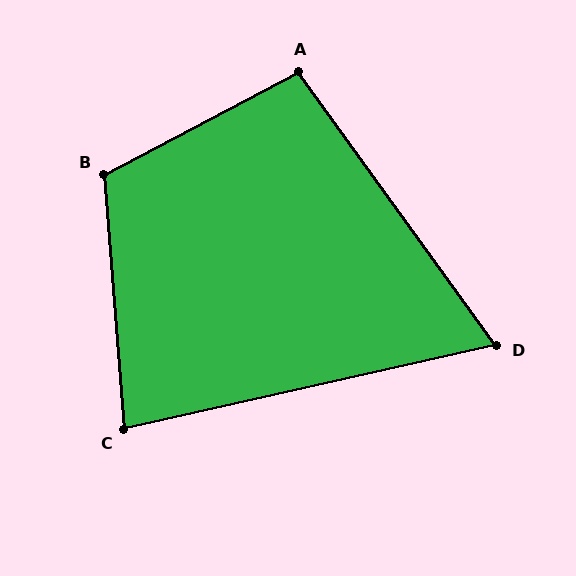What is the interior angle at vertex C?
Approximately 82 degrees (acute).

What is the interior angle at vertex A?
Approximately 98 degrees (obtuse).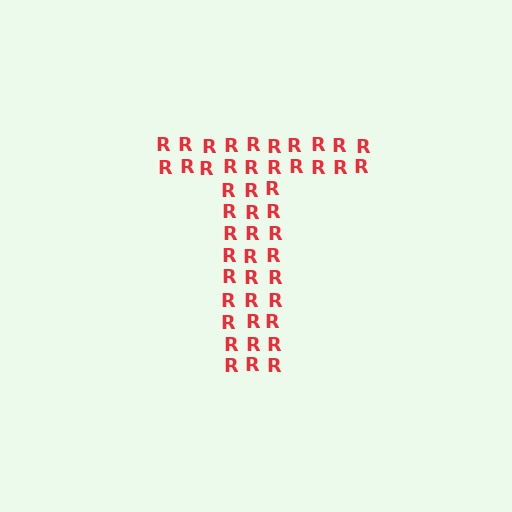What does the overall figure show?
The overall figure shows the letter T.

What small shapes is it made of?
It is made of small letter R's.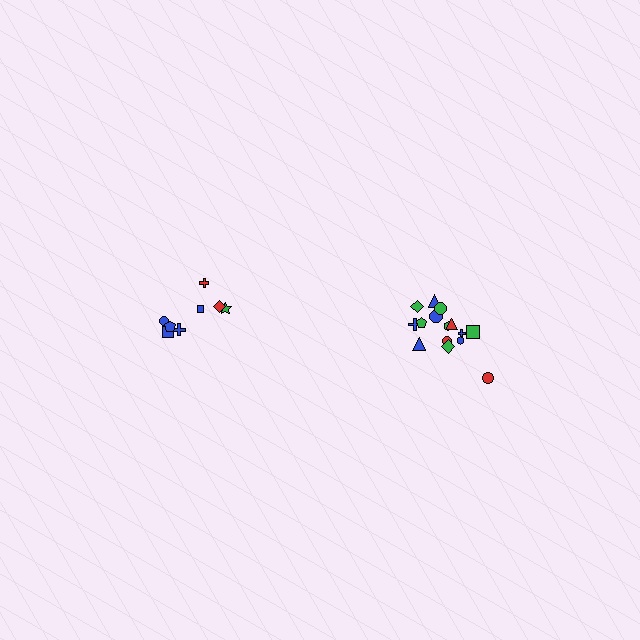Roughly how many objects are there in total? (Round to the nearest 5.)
Roughly 25 objects in total.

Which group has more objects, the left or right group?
The right group.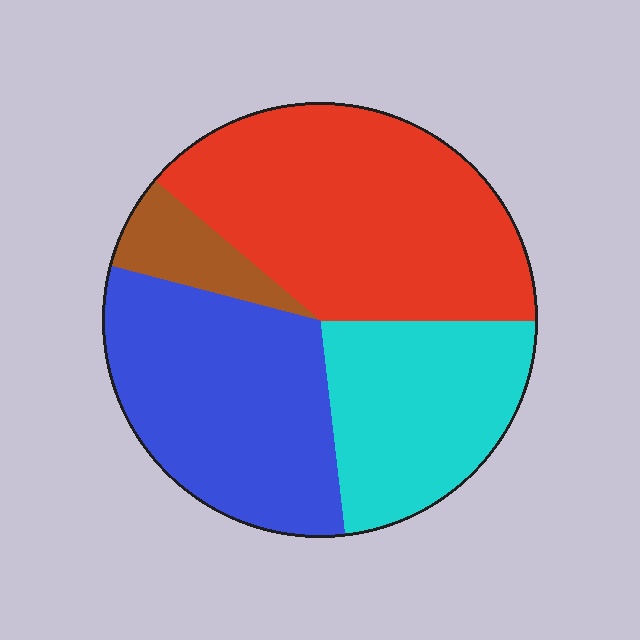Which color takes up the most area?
Red, at roughly 40%.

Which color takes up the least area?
Brown, at roughly 5%.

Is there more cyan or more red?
Red.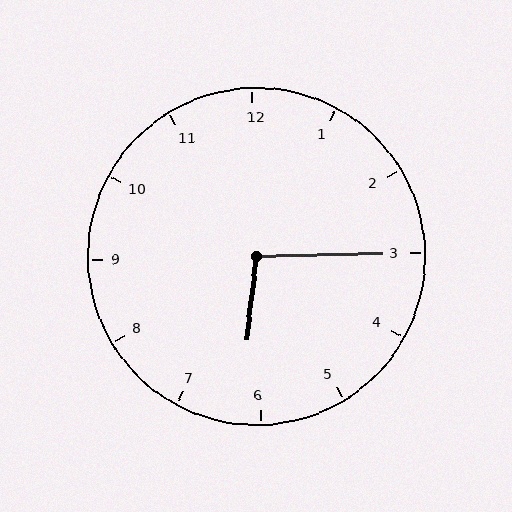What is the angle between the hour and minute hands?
Approximately 98 degrees.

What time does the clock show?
6:15.